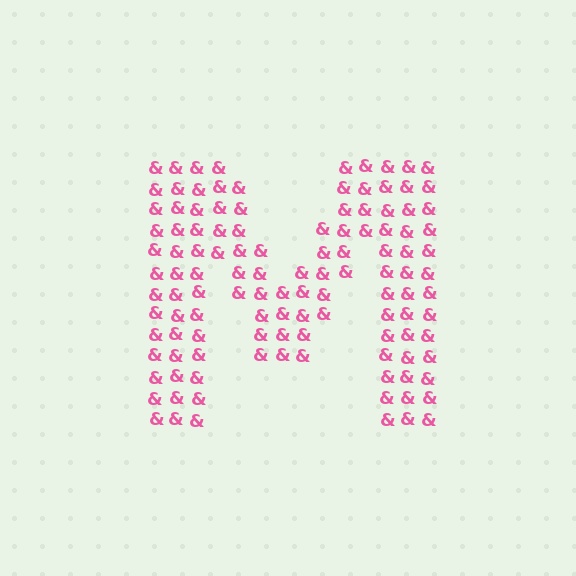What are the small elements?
The small elements are ampersands.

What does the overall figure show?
The overall figure shows the letter M.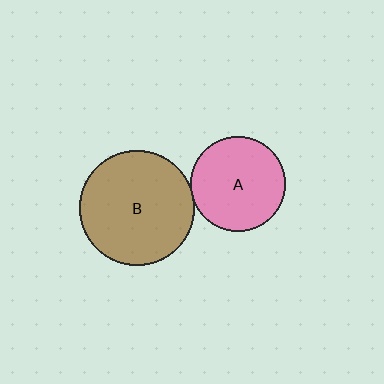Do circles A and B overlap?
Yes.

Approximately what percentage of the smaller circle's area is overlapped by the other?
Approximately 5%.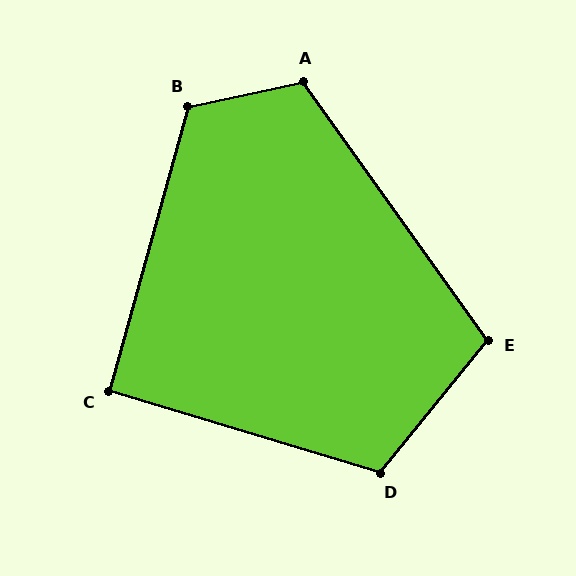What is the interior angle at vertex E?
Approximately 105 degrees (obtuse).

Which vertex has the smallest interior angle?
C, at approximately 91 degrees.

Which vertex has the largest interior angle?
B, at approximately 118 degrees.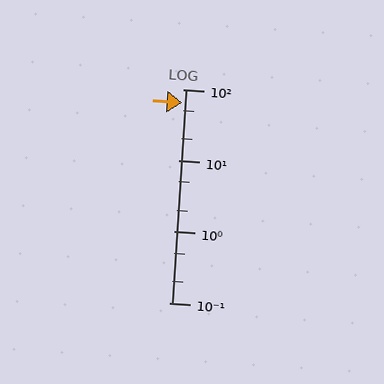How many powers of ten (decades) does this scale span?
The scale spans 3 decades, from 0.1 to 100.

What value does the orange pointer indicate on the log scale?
The pointer indicates approximately 65.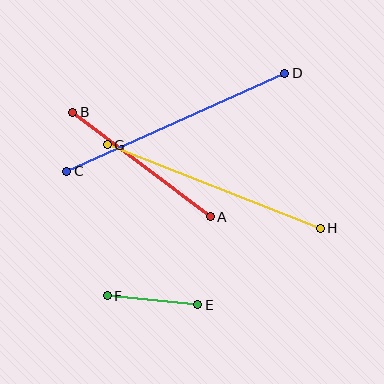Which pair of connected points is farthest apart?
Points C and D are farthest apart.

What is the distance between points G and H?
The distance is approximately 229 pixels.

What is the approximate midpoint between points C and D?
The midpoint is at approximately (176, 122) pixels.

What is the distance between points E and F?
The distance is approximately 91 pixels.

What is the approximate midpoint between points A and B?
The midpoint is at approximately (141, 165) pixels.